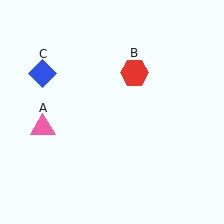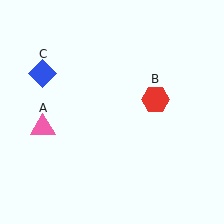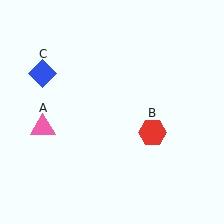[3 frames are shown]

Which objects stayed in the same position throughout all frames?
Pink triangle (object A) and blue diamond (object C) remained stationary.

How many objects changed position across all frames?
1 object changed position: red hexagon (object B).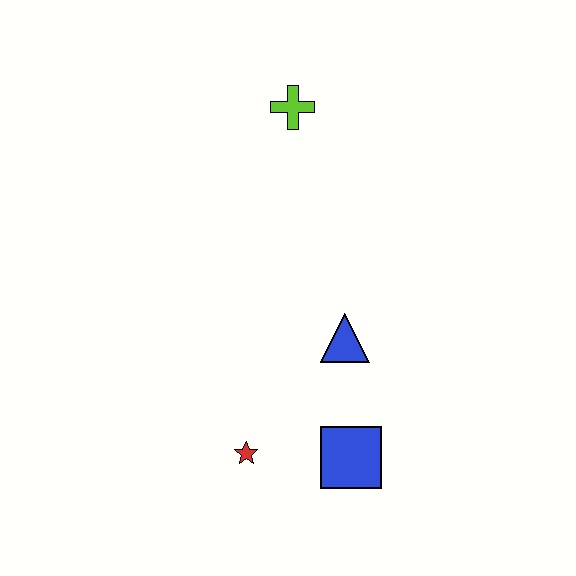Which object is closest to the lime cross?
The blue triangle is closest to the lime cross.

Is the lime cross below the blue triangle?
No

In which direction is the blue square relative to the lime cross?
The blue square is below the lime cross.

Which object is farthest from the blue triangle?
The lime cross is farthest from the blue triangle.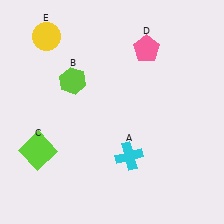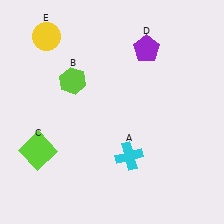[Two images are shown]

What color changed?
The pentagon (D) changed from pink in Image 1 to purple in Image 2.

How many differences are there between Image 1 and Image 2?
There is 1 difference between the two images.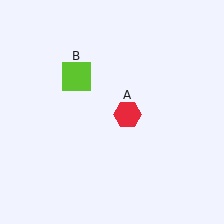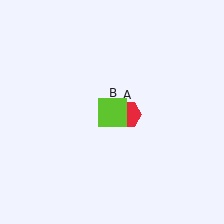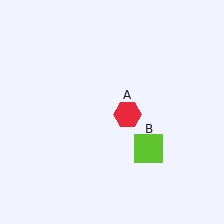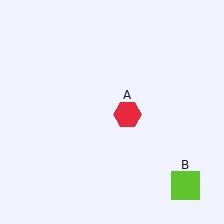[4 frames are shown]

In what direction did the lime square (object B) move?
The lime square (object B) moved down and to the right.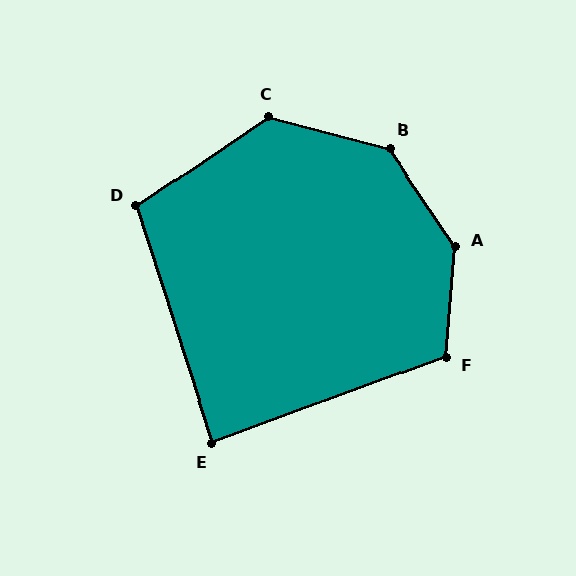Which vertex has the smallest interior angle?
E, at approximately 88 degrees.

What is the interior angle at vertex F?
Approximately 115 degrees (obtuse).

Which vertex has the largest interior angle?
A, at approximately 141 degrees.